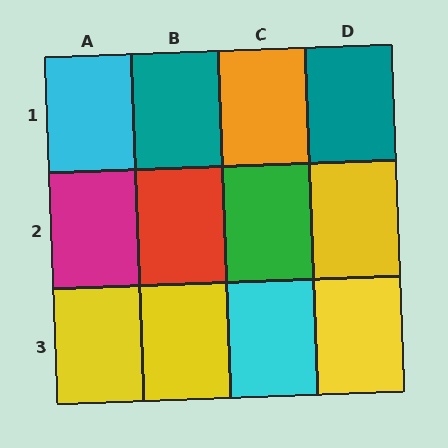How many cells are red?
1 cell is red.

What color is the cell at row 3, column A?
Yellow.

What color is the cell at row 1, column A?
Cyan.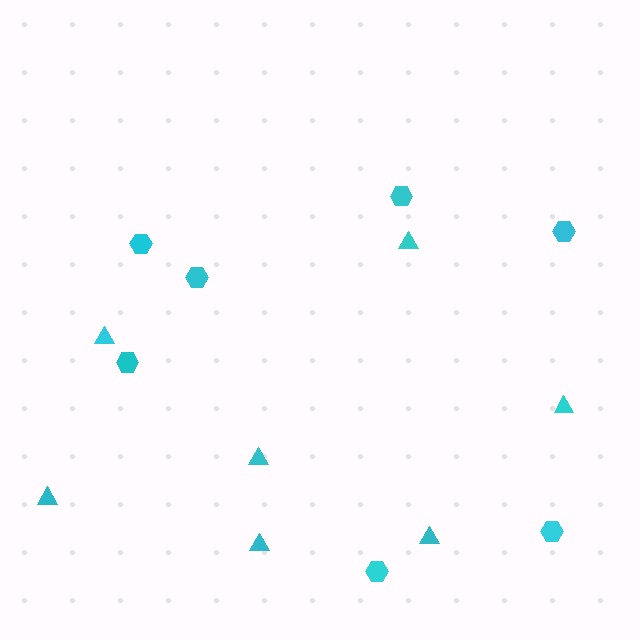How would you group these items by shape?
There are 2 groups: one group of triangles (7) and one group of hexagons (7).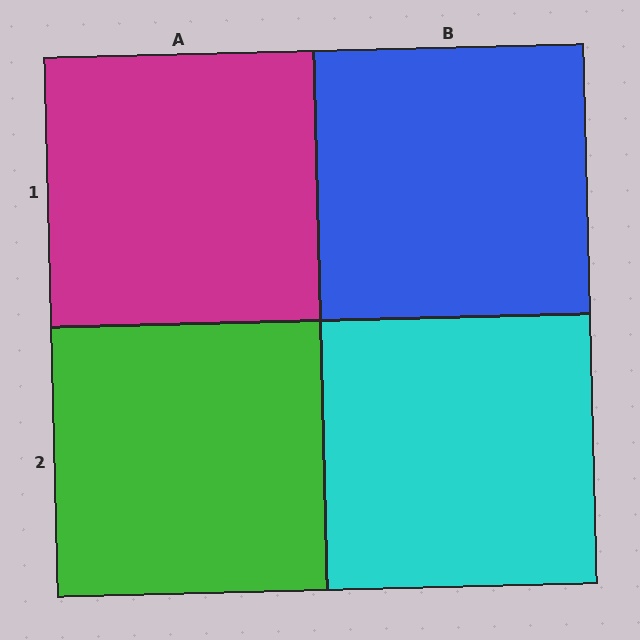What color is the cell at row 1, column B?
Blue.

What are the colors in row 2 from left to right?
Green, cyan.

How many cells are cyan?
1 cell is cyan.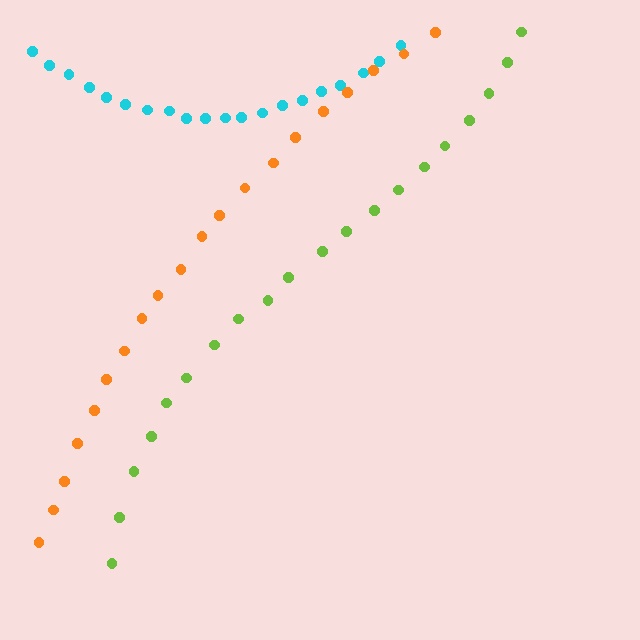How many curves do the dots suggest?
There are 3 distinct paths.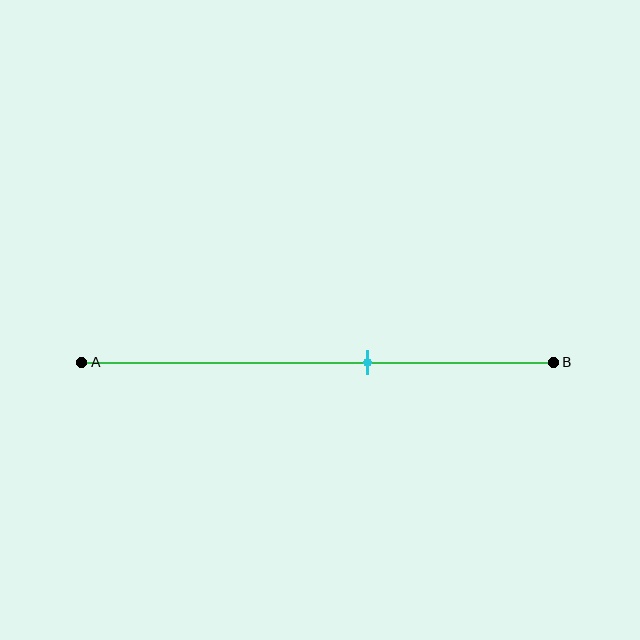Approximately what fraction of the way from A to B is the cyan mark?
The cyan mark is approximately 60% of the way from A to B.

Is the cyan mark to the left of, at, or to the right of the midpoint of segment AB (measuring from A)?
The cyan mark is to the right of the midpoint of segment AB.